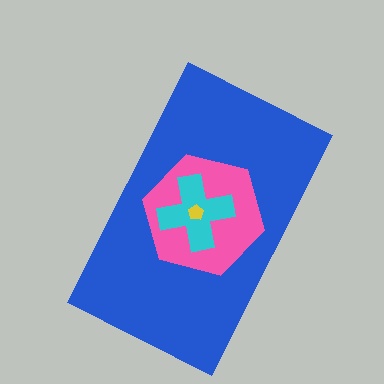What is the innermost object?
The yellow pentagon.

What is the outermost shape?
The blue rectangle.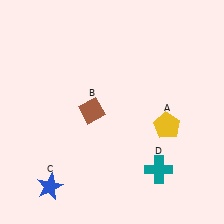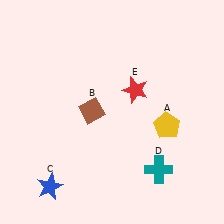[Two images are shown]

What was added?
A red star (E) was added in Image 2.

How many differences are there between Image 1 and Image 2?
There is 1 difference between the two images.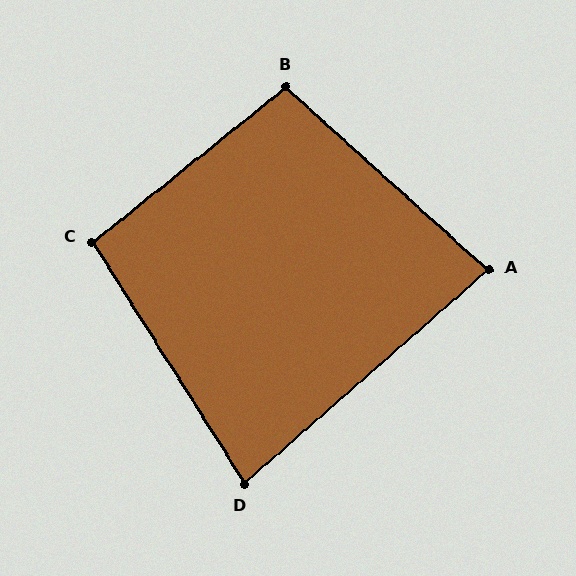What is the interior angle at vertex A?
Approximately 83 degrees (acute).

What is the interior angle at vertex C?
Approximately 97 degrees (obtuse).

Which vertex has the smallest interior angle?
D, at approximately 81 degrees.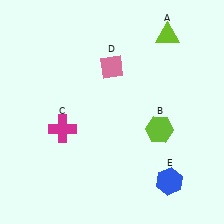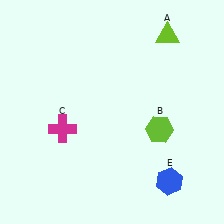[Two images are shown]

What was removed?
The pink diamond (D) was removed in Image 2.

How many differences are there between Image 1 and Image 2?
There is 1 difference between the two images.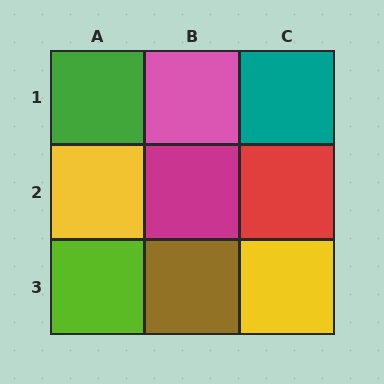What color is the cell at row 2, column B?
Magenta.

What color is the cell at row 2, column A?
Yellow.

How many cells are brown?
1 cell is brown.